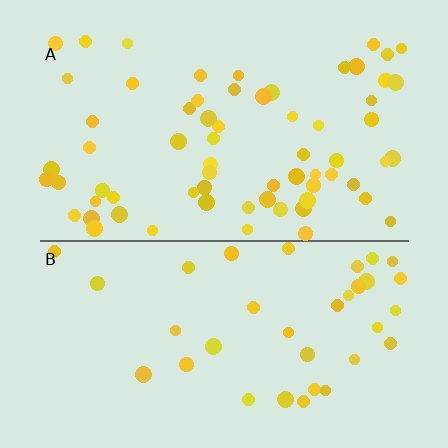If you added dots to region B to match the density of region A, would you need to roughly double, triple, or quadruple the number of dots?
Approximately double.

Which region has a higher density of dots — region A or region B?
A (the top).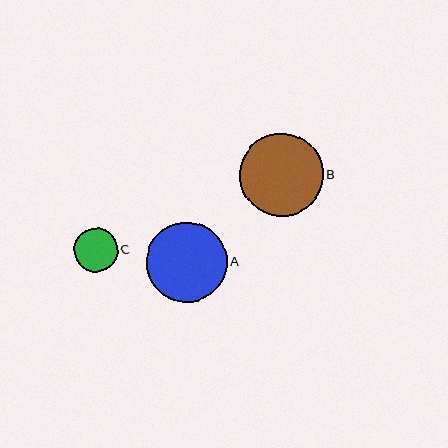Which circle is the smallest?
Circle C is the smallest with a size of approximately 44 pixels.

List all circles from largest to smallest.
From largest to smallest: B, A, C.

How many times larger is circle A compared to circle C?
Circle A is approximately 1.8 times the size of circle C.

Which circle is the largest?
Circle B is the largest with a size of approximately 83 pixels.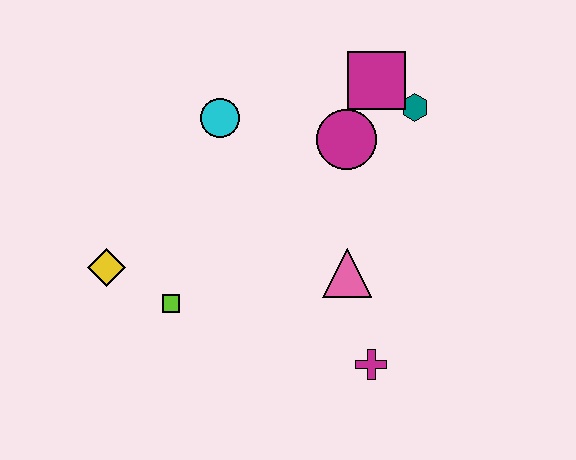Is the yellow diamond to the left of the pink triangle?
Yes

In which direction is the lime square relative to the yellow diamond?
The lime square is to the right of the yellow diamond.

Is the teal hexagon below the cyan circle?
No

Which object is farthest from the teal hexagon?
The yellow diamond is farthest from the teal hexagon.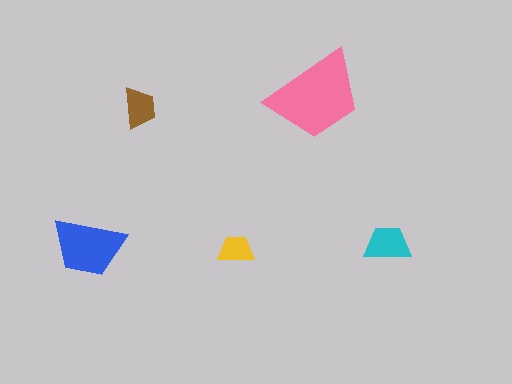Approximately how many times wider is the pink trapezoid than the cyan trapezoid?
About 2 times wider.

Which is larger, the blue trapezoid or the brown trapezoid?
The blue one.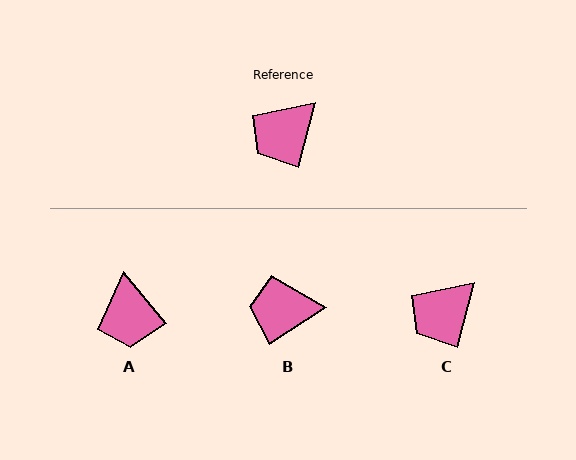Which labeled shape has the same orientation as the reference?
C.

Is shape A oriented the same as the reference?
No, it is off by about 54 degrees.